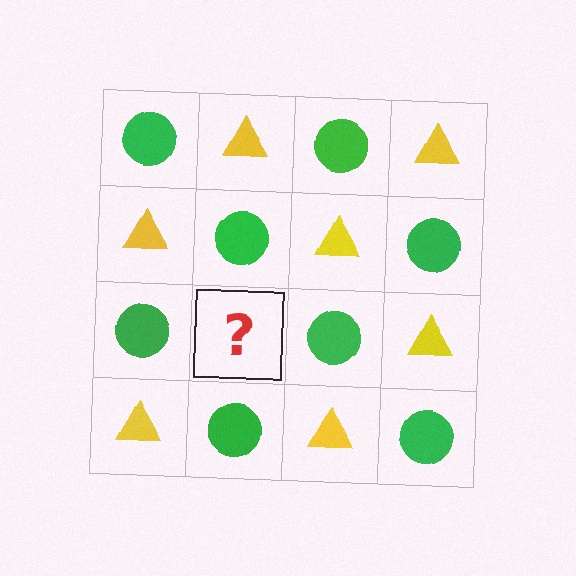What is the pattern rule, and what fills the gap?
The rule is that it alternates green circle and yellow triangle in a checkerboard pattern. The gap should be filled with a yellow triangle.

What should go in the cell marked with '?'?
The missing cell should contain a yellow triangle.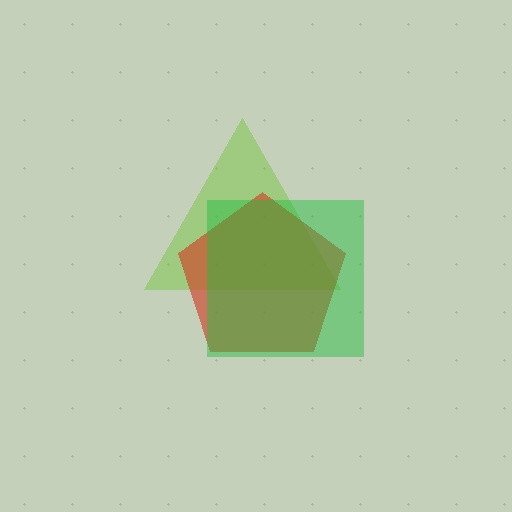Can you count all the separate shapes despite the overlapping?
Yes, there are 3 separate shapes.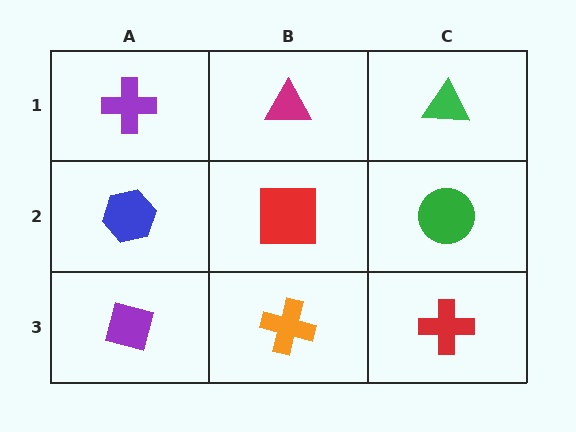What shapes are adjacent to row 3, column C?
A green circle (row 2, column C), an orange cross (row 3, column B).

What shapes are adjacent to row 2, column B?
A magenta triangle (row 1, column B), an orange cross (row 3, column B), a blue hexagon (row 2, column A), a green circle (row 2, column C).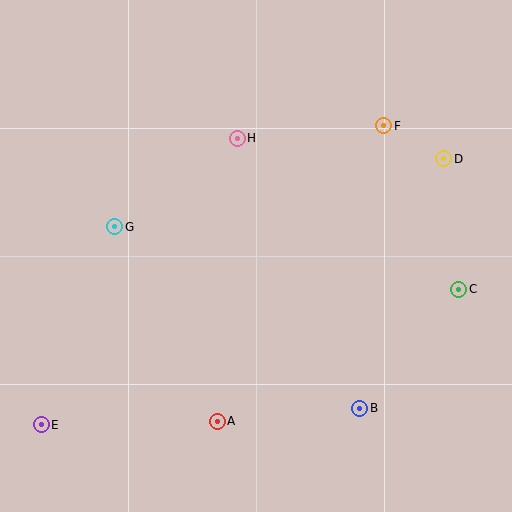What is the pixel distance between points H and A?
The distance between H and A is 284 pixels.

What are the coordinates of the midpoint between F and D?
The midpoint between F and D is at (414, 142).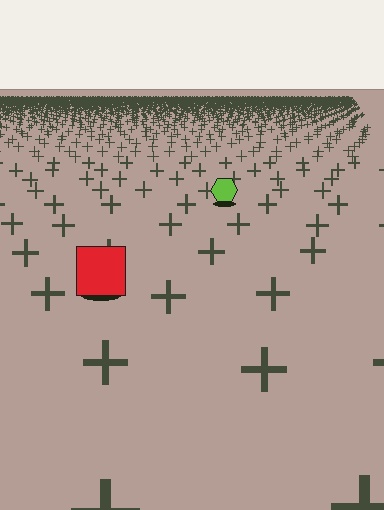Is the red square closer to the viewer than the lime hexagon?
Yes. The red square is closer — you can tell from the texture gradient: the ground texture is coarser near it.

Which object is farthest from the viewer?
The lime hexagon is farthest from the viewer. It appears smaller and the ground texture around it is denser.